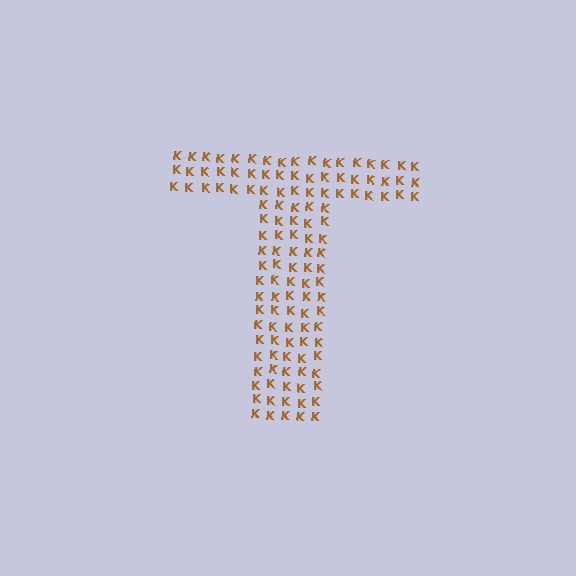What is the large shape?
The large shape is the letter T.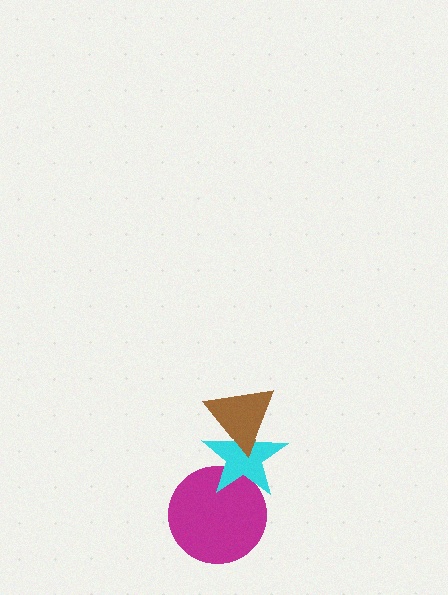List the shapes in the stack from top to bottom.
From top to bottom: the brown triangle, the cyan star, the magenta circle.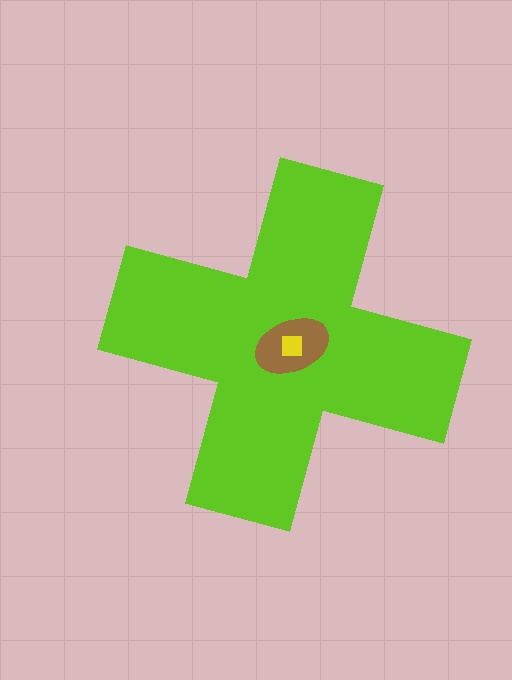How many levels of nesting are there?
3.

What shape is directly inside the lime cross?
The brown ellipse.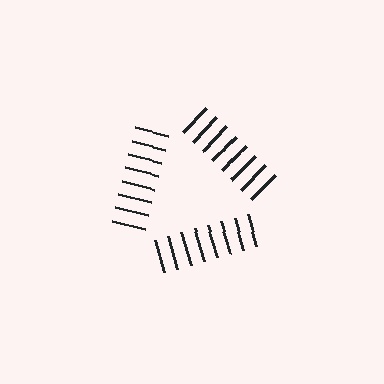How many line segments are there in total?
24 — 8 along each of the 3 edges.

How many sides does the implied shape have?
3 sides — the line-ends trace a triangle.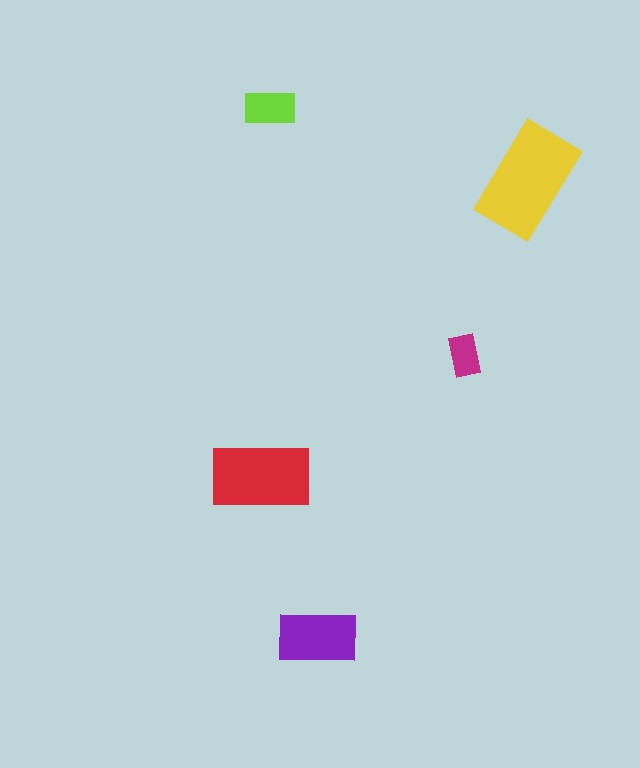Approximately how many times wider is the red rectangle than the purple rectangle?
About 1.5 times wider.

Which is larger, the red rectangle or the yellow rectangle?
The yellow one.